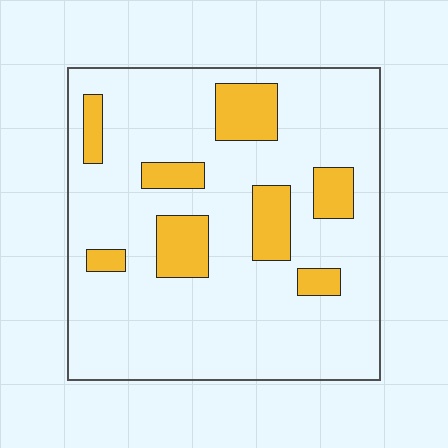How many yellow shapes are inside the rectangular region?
8.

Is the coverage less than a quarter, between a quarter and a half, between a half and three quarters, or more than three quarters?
Less than a quarter.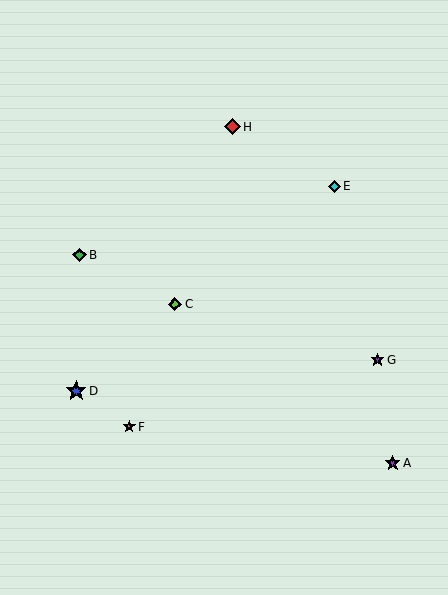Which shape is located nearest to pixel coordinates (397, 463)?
The purple star (labeled A) at (393, 463) is nearest to that location.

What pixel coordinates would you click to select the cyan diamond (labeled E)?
Click at (334, 186) to select the cyan diamond E.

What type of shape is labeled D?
Shape D is a blue star.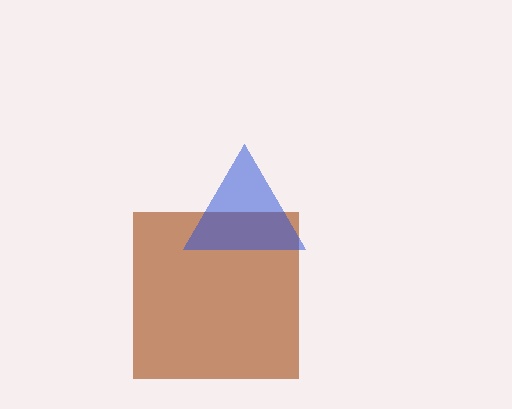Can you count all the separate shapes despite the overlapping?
Yes, there are 2 separate shapes.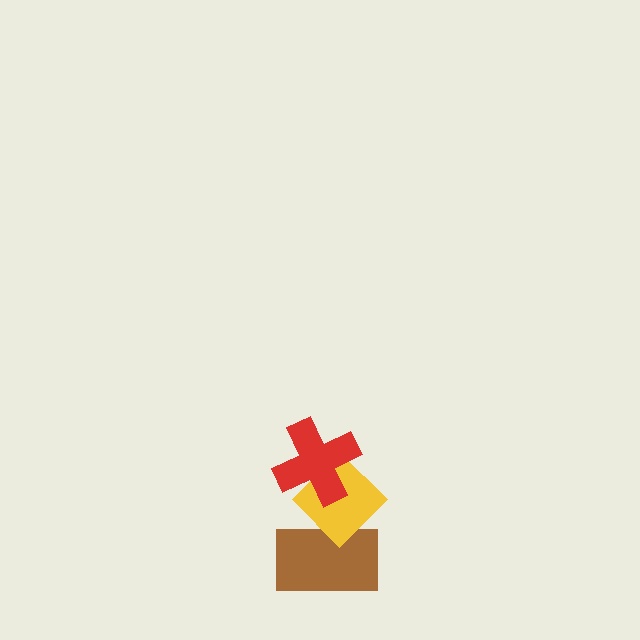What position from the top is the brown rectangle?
The brown rectangle is 3rd from the top.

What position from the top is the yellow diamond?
The yellow diamond is 2nd from the top.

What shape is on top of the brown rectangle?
The yellow diamond is on top of the brown rectangle.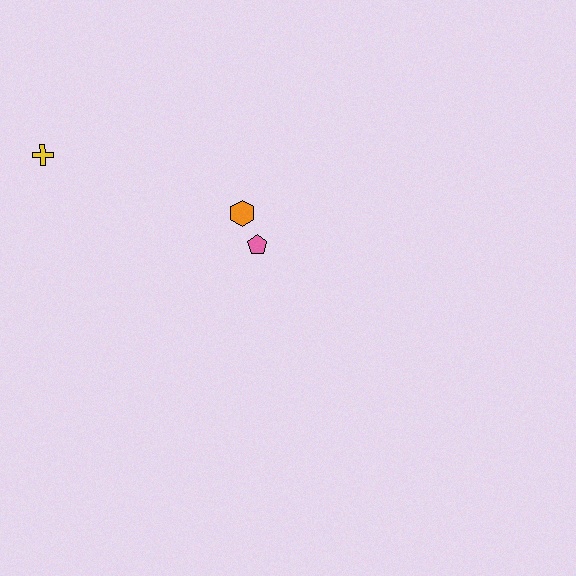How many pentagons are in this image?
There is 1 pentagon.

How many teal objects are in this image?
There are no teal objects.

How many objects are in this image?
There are 3 objects.